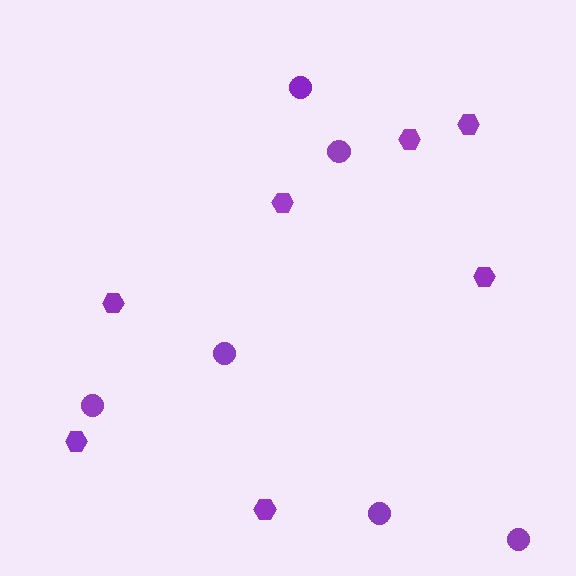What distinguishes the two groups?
There are 2 groups: one group of circles (6) and one group of hexagons (7).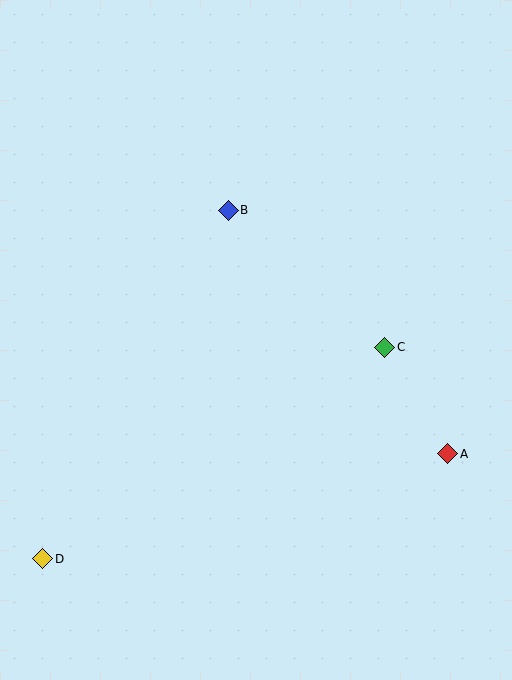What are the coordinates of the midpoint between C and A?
The midpoint between C and A is at (416, 400).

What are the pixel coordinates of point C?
Point C is at (385, 347).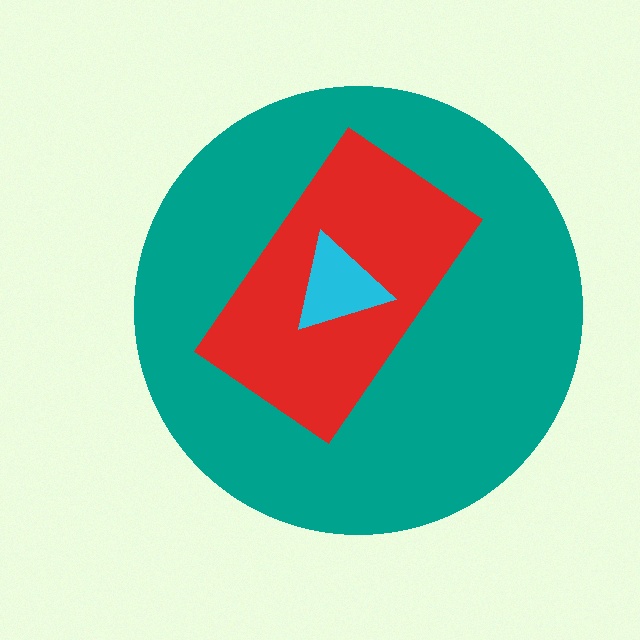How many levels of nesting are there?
3.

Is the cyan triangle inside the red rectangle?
Yes.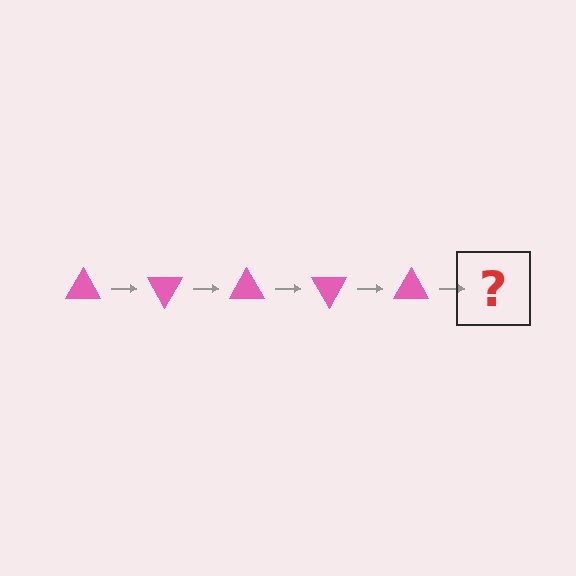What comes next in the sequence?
The next element should be a pink triangle rotated 300 degrees.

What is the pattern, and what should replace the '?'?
The pattern is that the triangle rotates 60 degrees each step. The '?' should be a pink triangle rotated 300 degrees.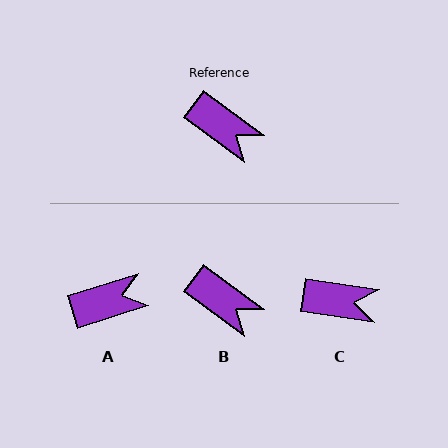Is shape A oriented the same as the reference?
No, it is off by about 54 degrees.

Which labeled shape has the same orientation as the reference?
B.